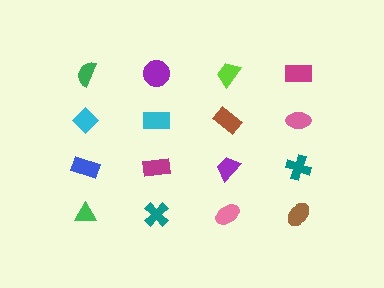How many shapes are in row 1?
4 shapes.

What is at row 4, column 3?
A pink ellipse.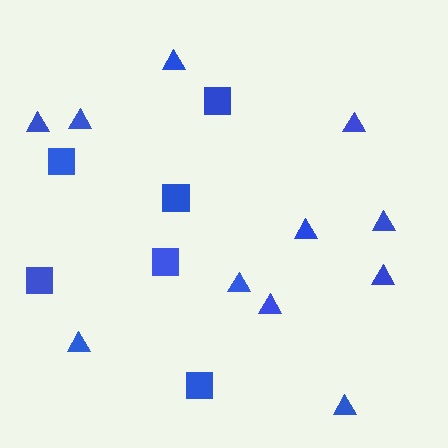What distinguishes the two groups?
There are 2 groups: one group of triangles (11) and one group of squares (6).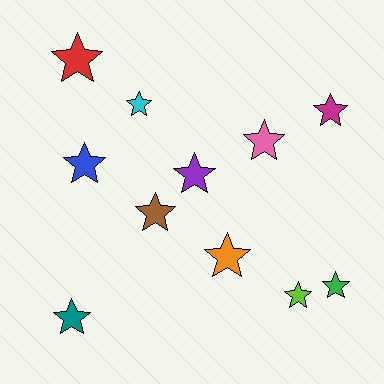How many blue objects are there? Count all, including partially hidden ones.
There is 1 blue object.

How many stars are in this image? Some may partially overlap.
There are 11 stars.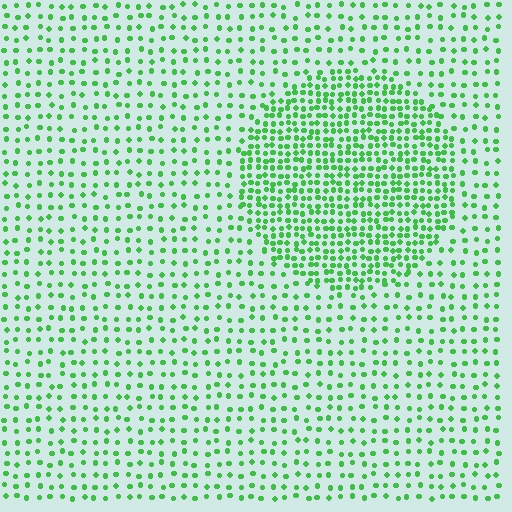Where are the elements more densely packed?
The elements are more densely packed inside the circle boundary.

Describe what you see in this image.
The image contains small green elements arranged at two different densities. A circle-shaped region is visible where the elements are more densely packed than the surrounding area.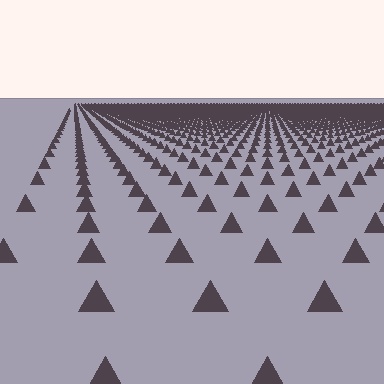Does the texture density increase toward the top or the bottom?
Density increases toward the top.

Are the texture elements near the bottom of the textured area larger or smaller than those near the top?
Larger. Near the bottom, elements are closer to the viewer and appear at a bigger on-screen size.